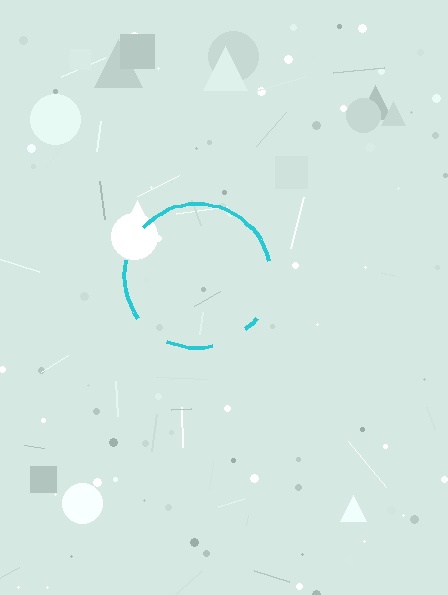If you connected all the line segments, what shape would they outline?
They would outline a circle.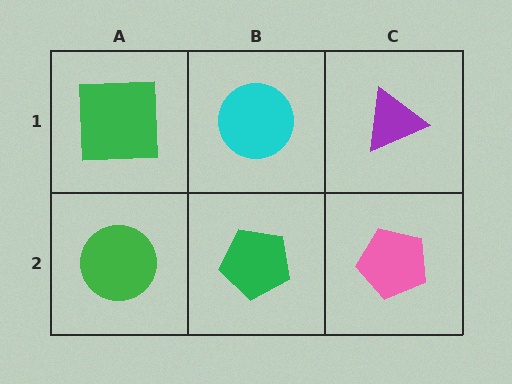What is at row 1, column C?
A purple triangle.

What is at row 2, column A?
A green circle.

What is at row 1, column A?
A green square.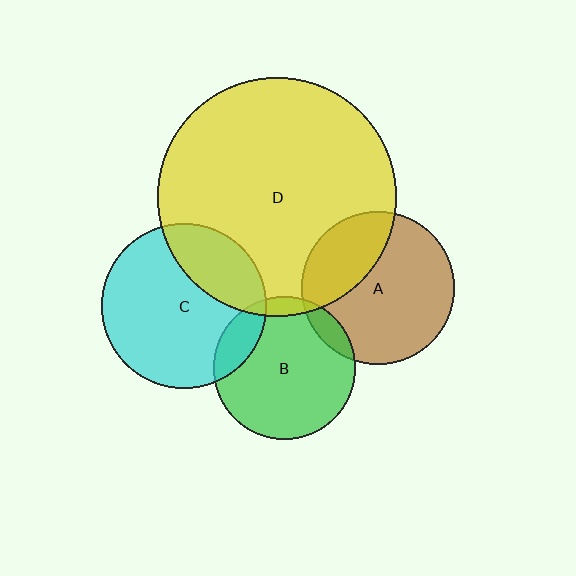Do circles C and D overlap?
Yes.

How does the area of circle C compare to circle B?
Approximately 1.3 times.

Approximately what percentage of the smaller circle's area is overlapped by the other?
Approximately 25%.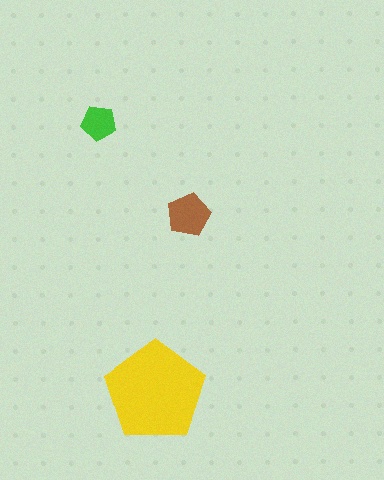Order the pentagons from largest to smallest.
the yellow one, the brown one, the green one.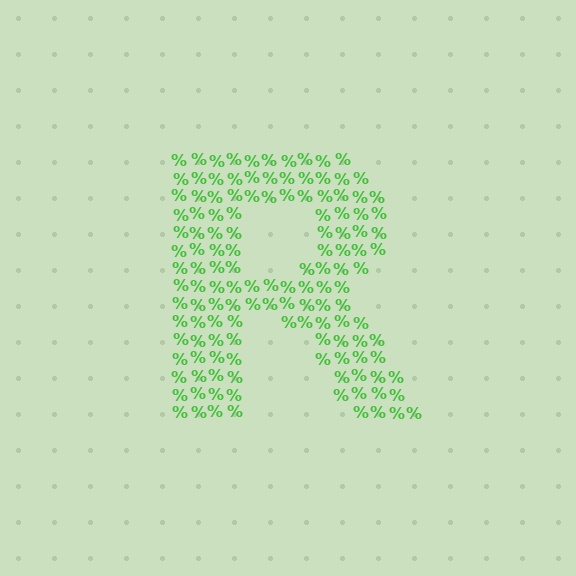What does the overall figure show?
The overall figure shows the letter R.